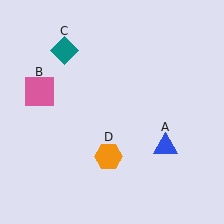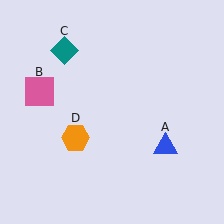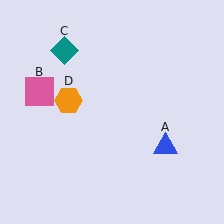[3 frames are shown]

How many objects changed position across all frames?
1 object changed position: orange hexagon (object D).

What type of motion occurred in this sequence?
The orange hexagon (object D) rotated clockwise around the center of the scene.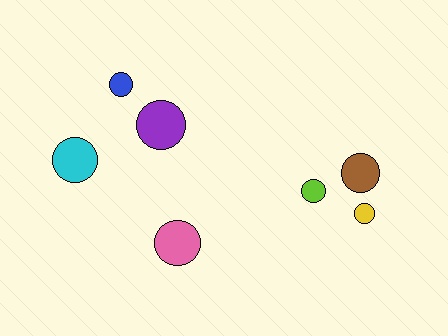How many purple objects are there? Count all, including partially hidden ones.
There is 1 purple object.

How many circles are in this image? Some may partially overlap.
There are 7 circles.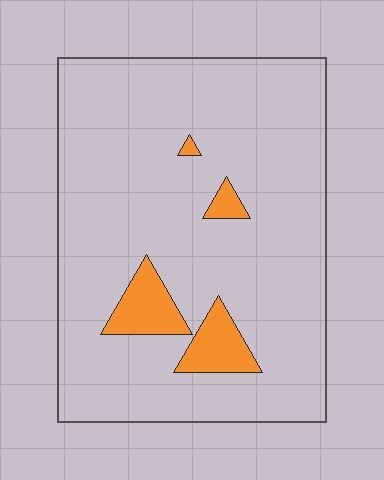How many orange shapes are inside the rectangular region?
4.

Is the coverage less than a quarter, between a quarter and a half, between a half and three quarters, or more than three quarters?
Less than a quarter.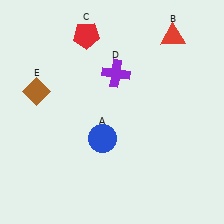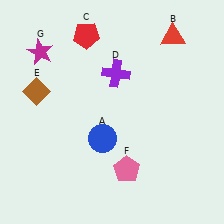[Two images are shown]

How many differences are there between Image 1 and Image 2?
There are 2 differences between the two images.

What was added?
A pink pentagon (F), a magenta star (G) were added in Image 2.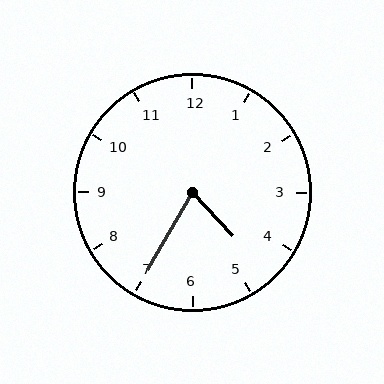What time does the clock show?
4:35.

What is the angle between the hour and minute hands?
Approximately 72 degrees.